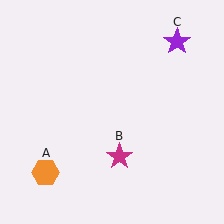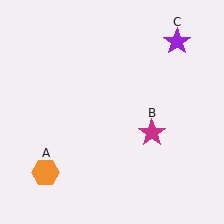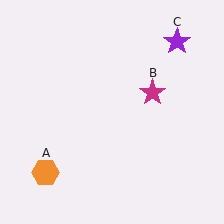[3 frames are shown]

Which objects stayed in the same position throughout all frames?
Orange hexagon (object A) and purple star (object C) remained stationary.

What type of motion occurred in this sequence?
The magenta star (object B) rotated counterclockwise around the center of the scene.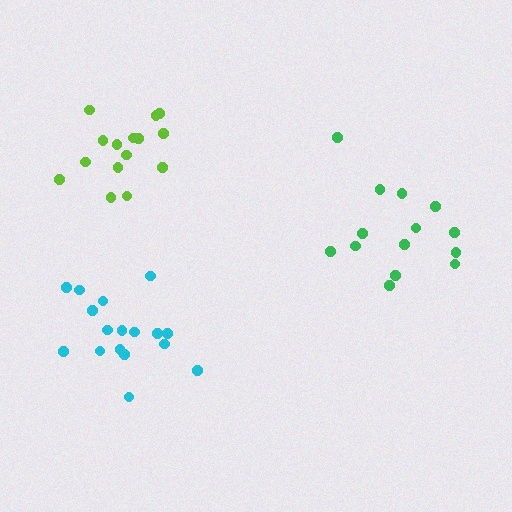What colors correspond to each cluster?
The clusters are colored: green, cyan, lime.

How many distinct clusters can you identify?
There are 3 distinct clusters.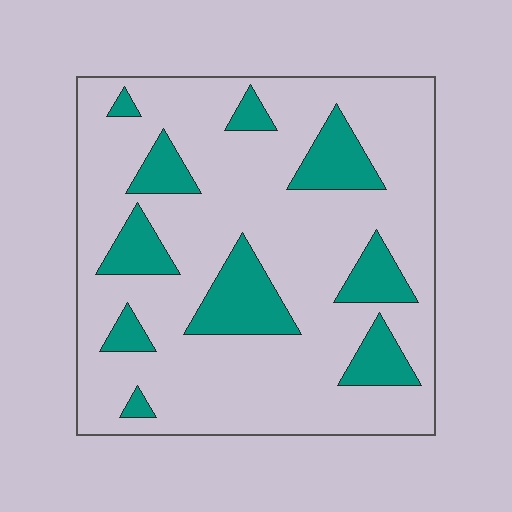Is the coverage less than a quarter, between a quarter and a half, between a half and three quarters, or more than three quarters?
Less than a quarter.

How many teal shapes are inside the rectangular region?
10.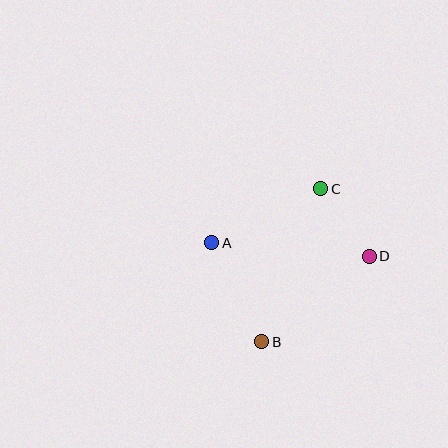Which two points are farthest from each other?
Points B and C are farthest from each other.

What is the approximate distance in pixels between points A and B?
The distance between A and B is approximately 111 pixels.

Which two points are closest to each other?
Points C and D are closest to each other.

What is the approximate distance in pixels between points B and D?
The distance between B and D is approximately 137 pixels.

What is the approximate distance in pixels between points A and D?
The distance between A and D is approximately 158 pixels.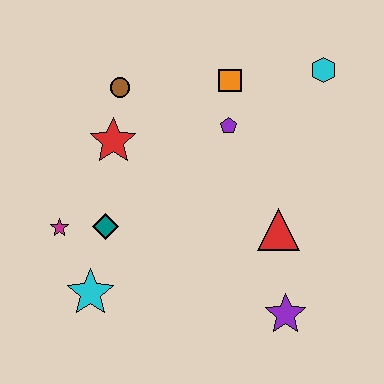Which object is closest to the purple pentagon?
The orange square is closest to the purple pentagon.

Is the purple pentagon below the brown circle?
Yes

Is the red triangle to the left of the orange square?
No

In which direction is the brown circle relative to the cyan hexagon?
The brown circle is to the left of the cyan hexagon.